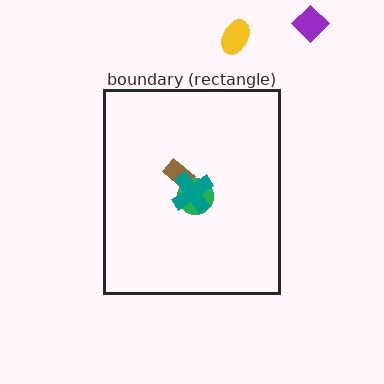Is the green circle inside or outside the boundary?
Inside.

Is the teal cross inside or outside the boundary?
Inside.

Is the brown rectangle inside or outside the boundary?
Inside.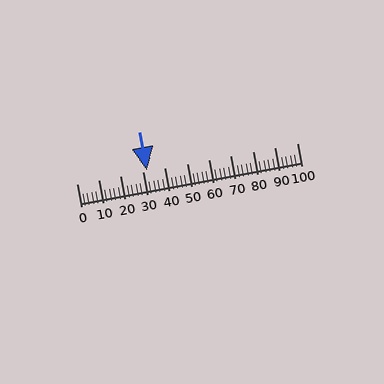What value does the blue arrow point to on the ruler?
The blue arrow points to approximately 32.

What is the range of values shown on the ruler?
The ruler shows values from 0 to 100.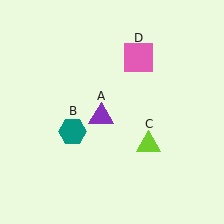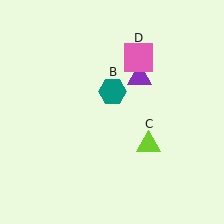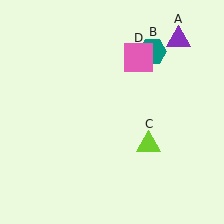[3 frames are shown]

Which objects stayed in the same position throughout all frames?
Lime triangle (object C) and pink square (object D) remained stationary.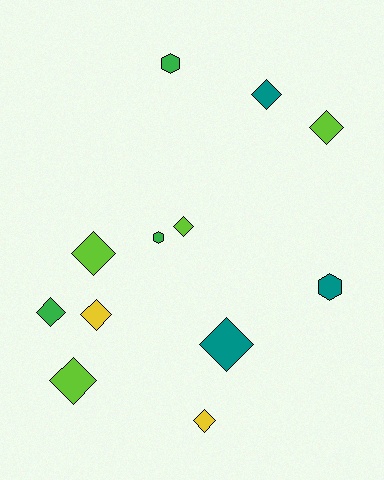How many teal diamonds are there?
There are 2 teal diamonds.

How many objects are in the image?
There are 12 objects.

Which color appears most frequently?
Lime, with 4 objects.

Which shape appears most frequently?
Diamond, with 9 objects.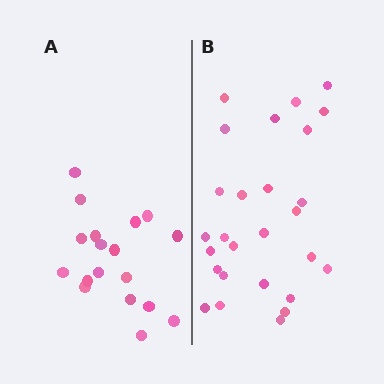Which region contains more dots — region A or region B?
Region B (the right region) has more dots.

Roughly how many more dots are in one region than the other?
Region B has roughly 8 or so more dots than region A.